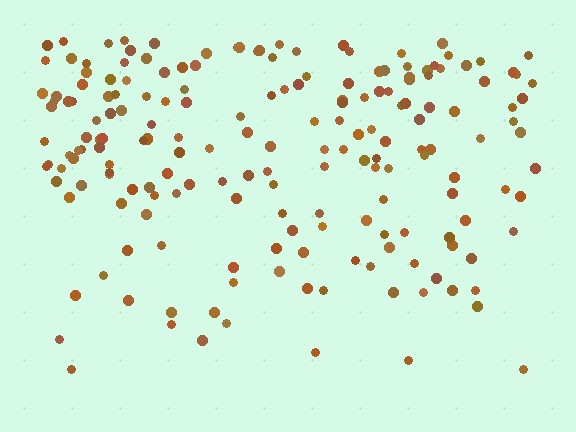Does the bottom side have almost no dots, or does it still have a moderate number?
Still a moderate number, just noticeably fewer than the top.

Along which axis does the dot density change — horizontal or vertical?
Vertical.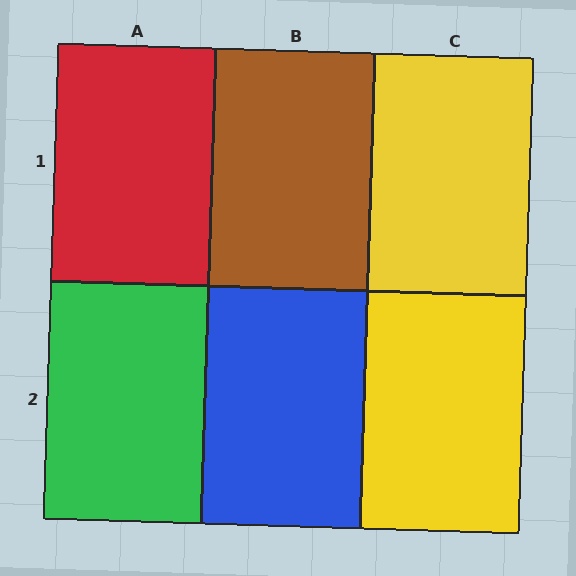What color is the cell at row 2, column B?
Blue.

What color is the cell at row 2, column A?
Green.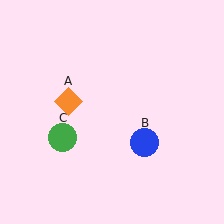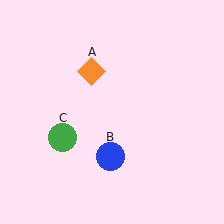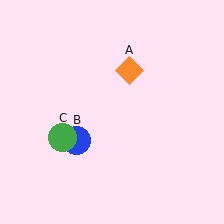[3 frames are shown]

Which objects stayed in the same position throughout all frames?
Green circle (object C) remained stationary.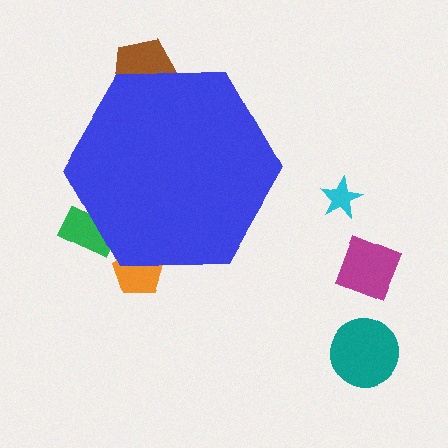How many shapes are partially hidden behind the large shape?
3 shapes are partially hidden.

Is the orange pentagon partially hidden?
Yes, the orange pentagon is partially hidden behind the blue hexagon.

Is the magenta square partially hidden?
No, the magenta square is fully visible.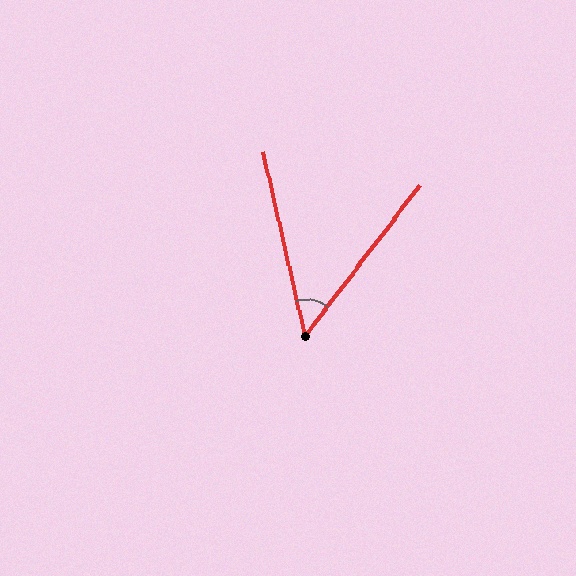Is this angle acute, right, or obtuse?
It is acute.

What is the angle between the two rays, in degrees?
Approximately 50 degrees.